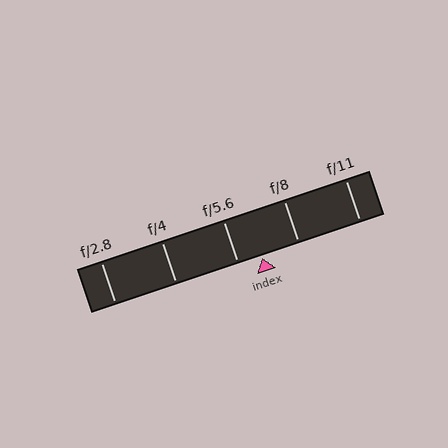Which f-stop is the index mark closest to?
The index mark is closest to f/5.6.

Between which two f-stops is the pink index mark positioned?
The index mark is between f/5.6 and f/8.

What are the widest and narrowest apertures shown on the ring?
The widest aperture shown is f/2.8 and the narrowest is f/11.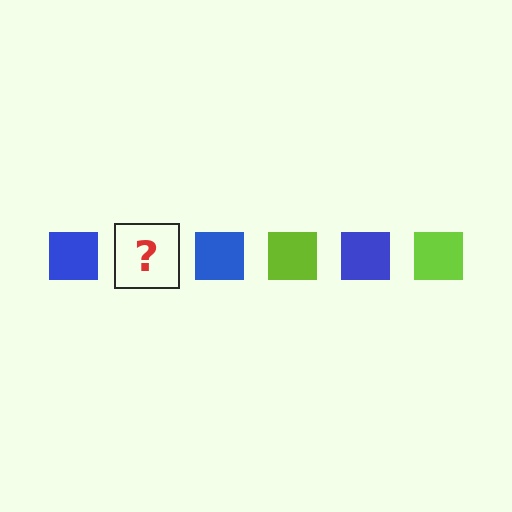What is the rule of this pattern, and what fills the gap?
The rule is that the pattern cycles through blue, lime squares. The gap should be filled with a lime square.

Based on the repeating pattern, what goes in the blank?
The blank should be a lime square.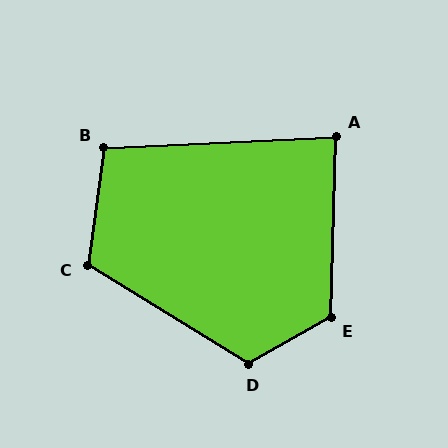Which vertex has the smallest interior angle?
A, at approximately 86 degrees.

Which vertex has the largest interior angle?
E, at approximately 121 degrees.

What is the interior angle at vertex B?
Approximately 101 degrees (obtuse).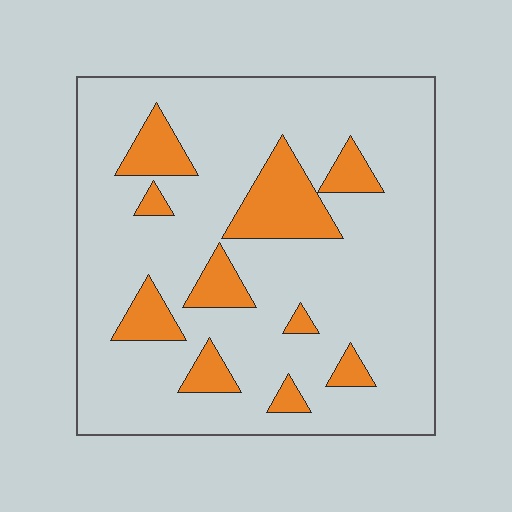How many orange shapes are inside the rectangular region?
10.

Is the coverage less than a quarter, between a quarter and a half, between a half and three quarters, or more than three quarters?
Less than a quarter.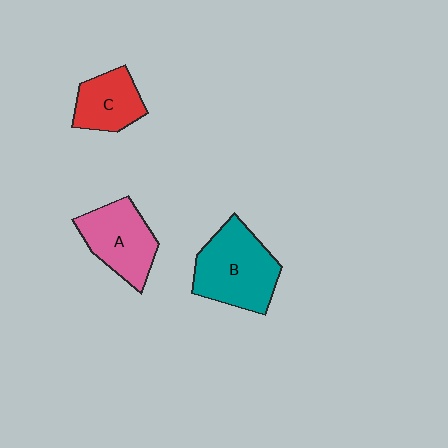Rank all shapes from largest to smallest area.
From largest to smallest: B (teal), A (pink), C (red).